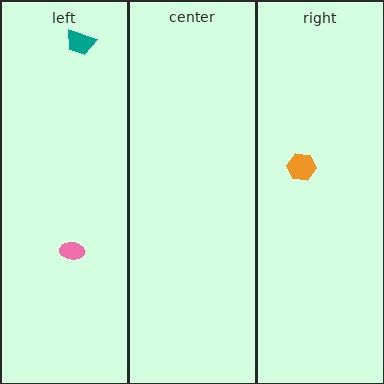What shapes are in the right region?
The orange hexagon.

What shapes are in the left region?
The teal trapezoid, the pink ellipse.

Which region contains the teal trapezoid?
The left region.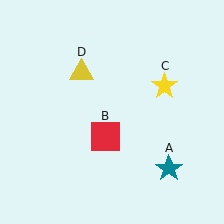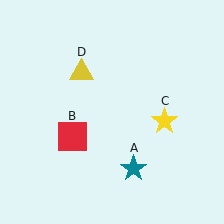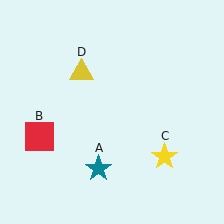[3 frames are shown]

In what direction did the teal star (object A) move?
The teal star (object A) moved left.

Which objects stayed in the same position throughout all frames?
Yellow triangle (object D) remained stationary.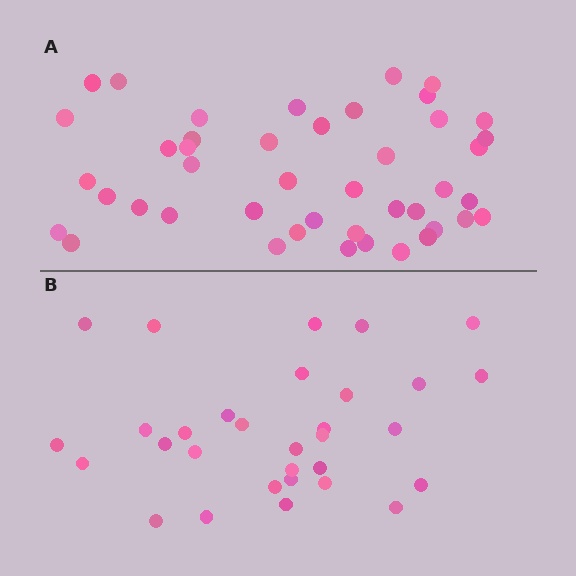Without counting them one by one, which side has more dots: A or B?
Region A (the top region) has more dots.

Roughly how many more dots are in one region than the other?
Region A has approximately 15 more dots than region B.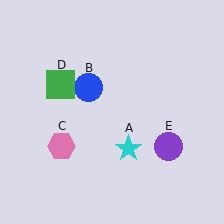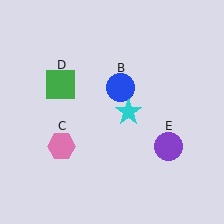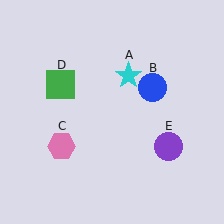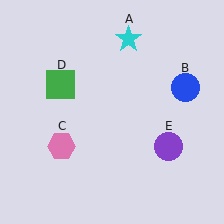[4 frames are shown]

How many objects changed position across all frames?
2 objects changed position: cyan star (object A), blue circle (object B).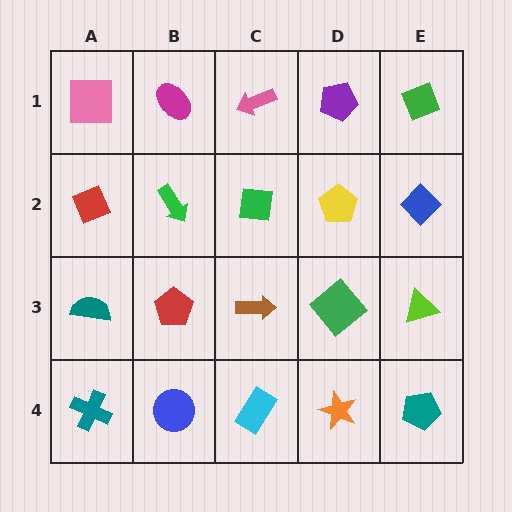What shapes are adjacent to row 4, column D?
A green diamond (row 3, column D), a cyan rectangle (row 4, column C), a teal pentagon (row 4, column E).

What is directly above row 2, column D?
A purple pentagon.